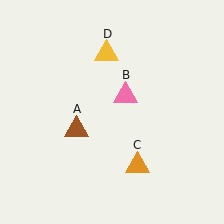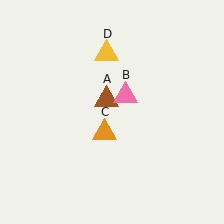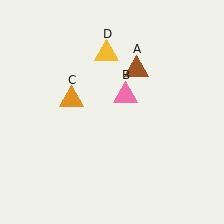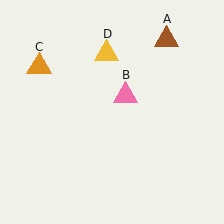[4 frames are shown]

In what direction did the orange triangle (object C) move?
The orange triangle (object C) moved up and to the left.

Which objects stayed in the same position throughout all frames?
Pink triangle (object B) and yellow triangle (object D) remained stationary.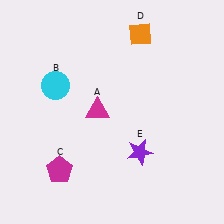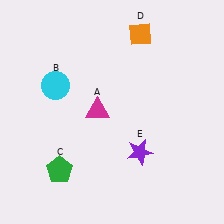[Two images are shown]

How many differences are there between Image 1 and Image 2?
There is 1 difference between the two images.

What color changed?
The pentagon (C) changed from magenta in Image 1 to green in Image 2.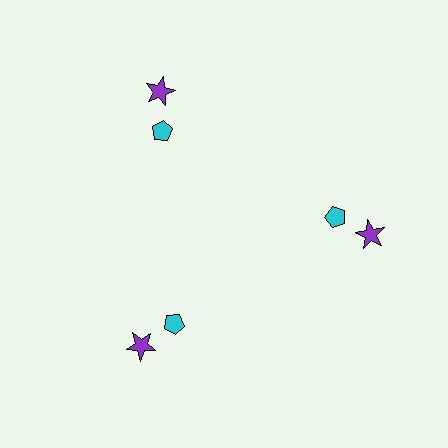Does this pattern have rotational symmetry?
Yes, this pattern has 3-fold rotational symmetry. It looks the same after rotating 120 degrees around the center.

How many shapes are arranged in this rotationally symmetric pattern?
There are 6 shapes, arranged in 3 groups of 2.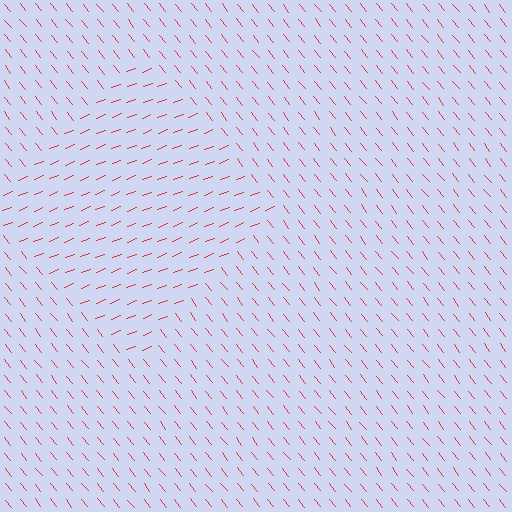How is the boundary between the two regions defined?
The boundary is defined purely by a change in line orientation (approximately 72 degrees difference). All lines are the same color and thickness.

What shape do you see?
I see a diamond.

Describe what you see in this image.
The image is filled with small red line segments. A diamond region in the image has lines oriented differently from the surrounding lines, creating a visible texture boundary.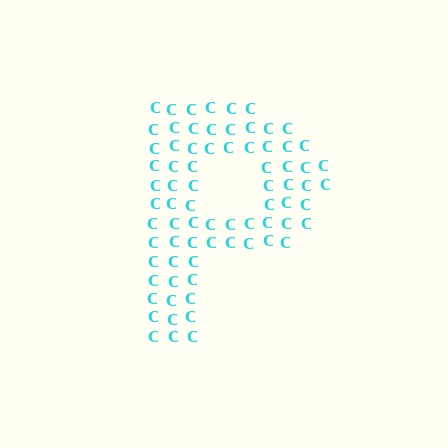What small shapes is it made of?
It is made of small letter C's.